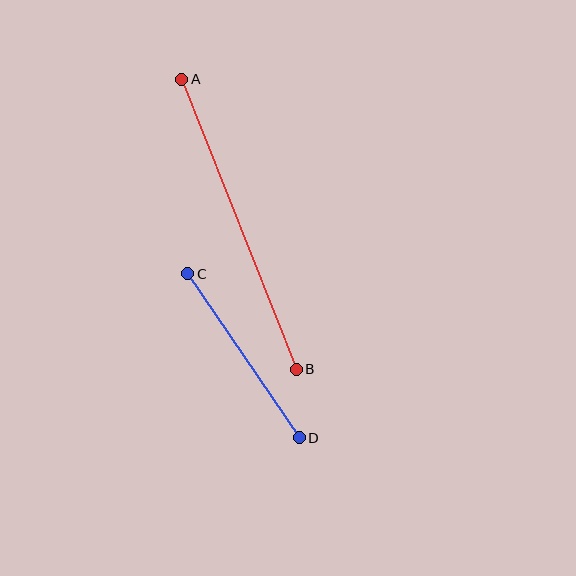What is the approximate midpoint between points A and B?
The midpoint is at approximately (239, 224) pixels.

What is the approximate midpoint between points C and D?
The midpoint is at approximately (244, 356) pixels.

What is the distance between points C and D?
The distance is approximately 198 pixels.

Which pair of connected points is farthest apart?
Points A and B are farthest apart.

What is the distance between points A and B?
The distance is approximately 312 pixels.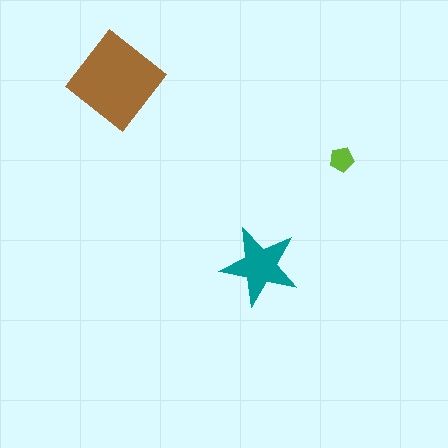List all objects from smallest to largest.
The lime pentagon, the teal star, the brown diamond.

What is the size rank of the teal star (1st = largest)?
2nd.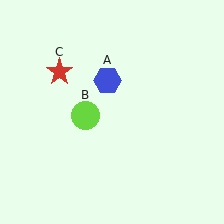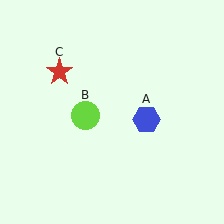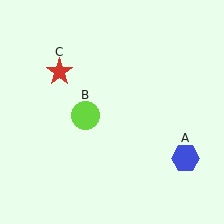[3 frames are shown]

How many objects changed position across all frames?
1 object changed position: blue hexagon (object A).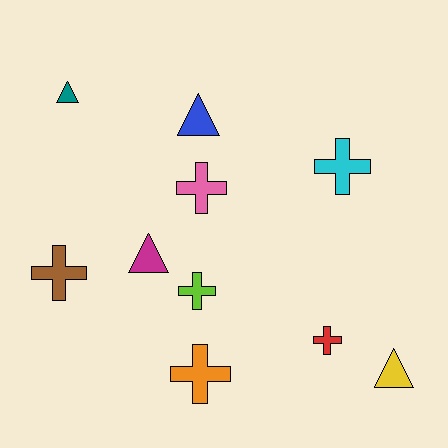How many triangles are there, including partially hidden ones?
There are 4 triangles.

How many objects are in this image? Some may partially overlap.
There are 10 objects.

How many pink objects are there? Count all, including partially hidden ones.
There is 1 pink object.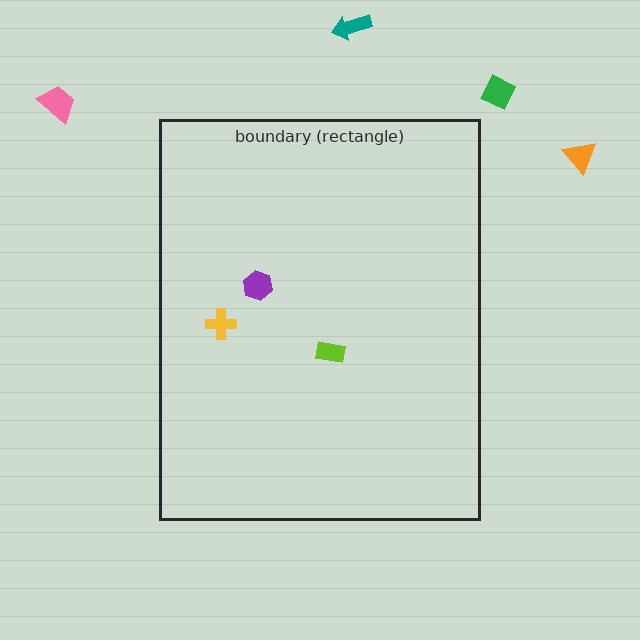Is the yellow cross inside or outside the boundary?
Inside.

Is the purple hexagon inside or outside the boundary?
Inside.